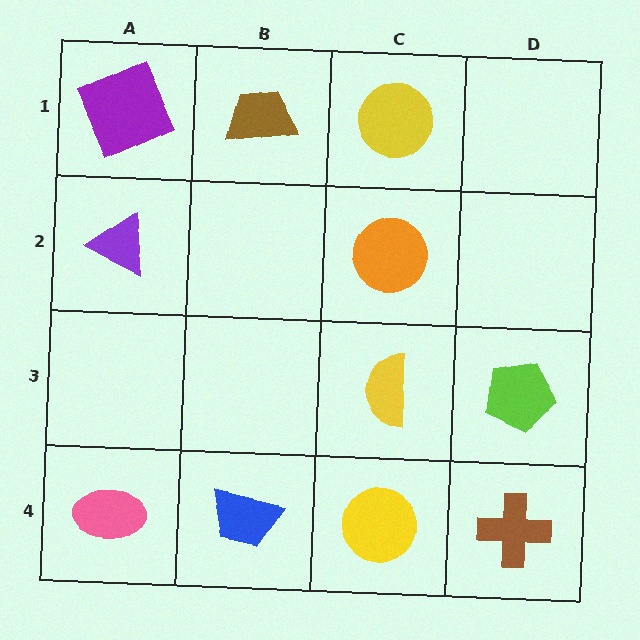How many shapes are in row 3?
2 shapes.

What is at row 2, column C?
An orange circle.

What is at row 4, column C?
A yellow circle.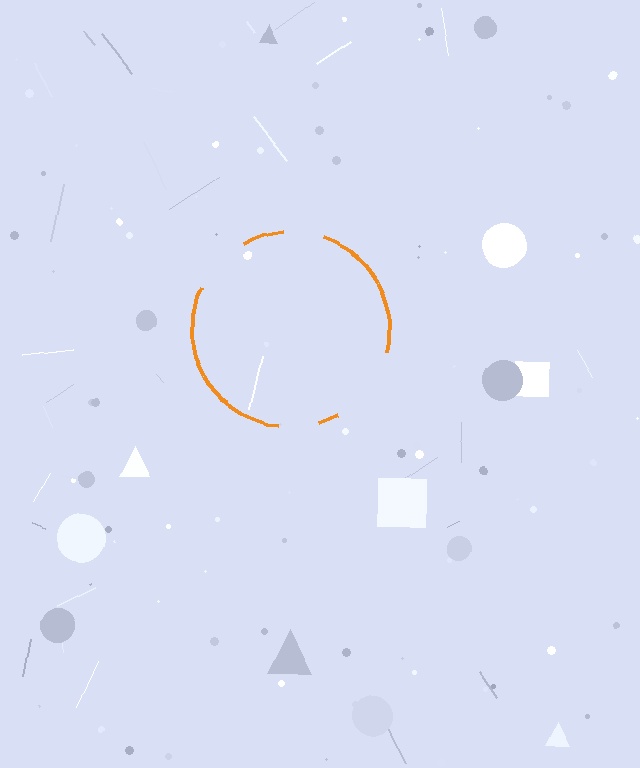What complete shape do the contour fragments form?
The contour fragments form a circle.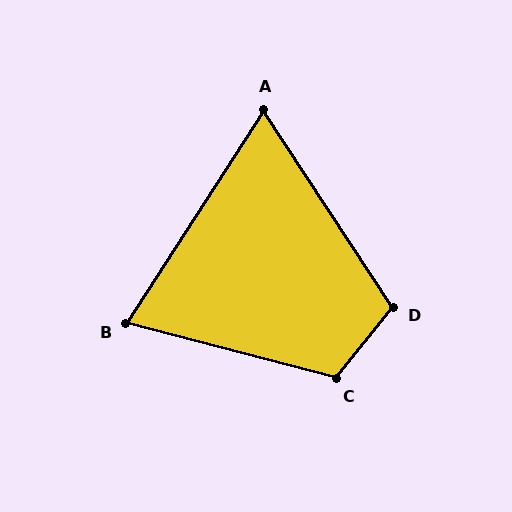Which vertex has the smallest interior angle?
A, at approximately 66 degrees.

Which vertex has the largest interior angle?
C, at approximately 114 degrees.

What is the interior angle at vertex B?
Approximately 72 degrees (acute).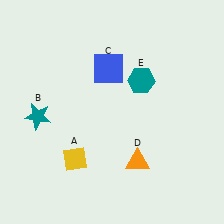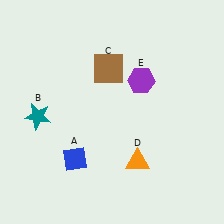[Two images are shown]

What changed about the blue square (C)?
In Image 1, C is blue. In Image 2, it changed to brown.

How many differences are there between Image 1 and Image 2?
There are 3 differences between the two images.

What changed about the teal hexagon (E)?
In Image 1, E is teal. In Image 2, it changed to purple.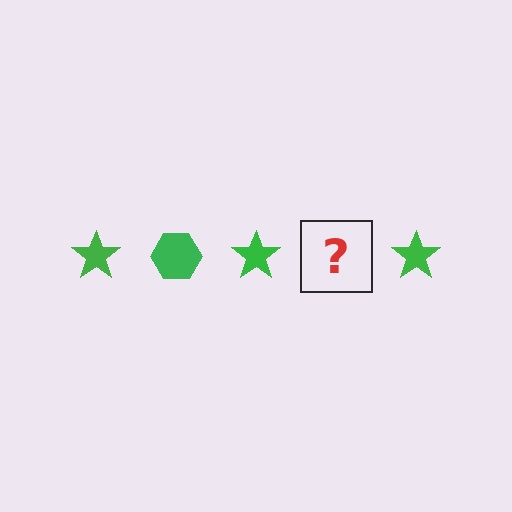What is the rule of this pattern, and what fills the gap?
The rule is that the pattern cycles through star, hexagon shapes in green. The gap should be filled with a green hexagon.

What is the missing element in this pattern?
The missing element is a green hexagon.